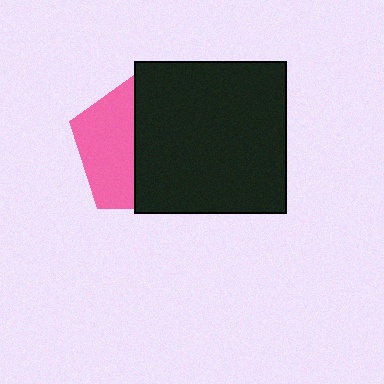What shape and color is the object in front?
The object in front is a black square.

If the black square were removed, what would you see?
You would see the complete pink pentagon.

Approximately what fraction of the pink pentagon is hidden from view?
Roughly 59% of the pink pentagon is hidden behind the black square.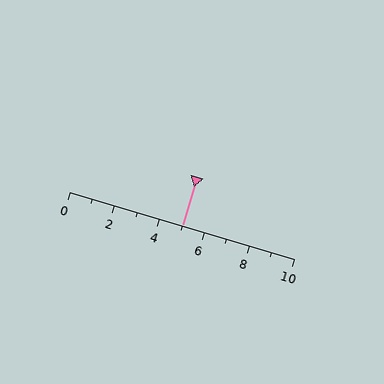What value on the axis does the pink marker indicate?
The marker indicates approximately 5.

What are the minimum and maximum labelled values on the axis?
The axis runs from 0 to 10.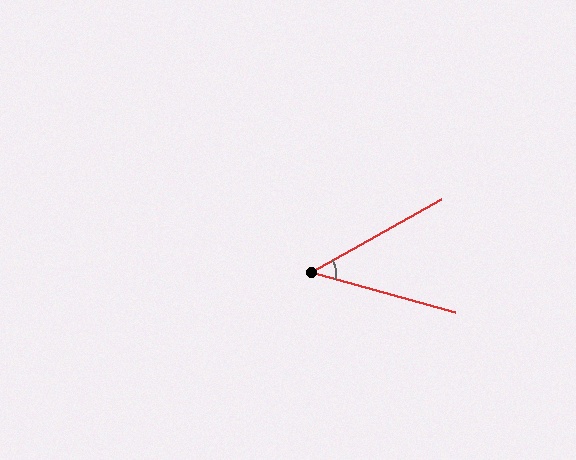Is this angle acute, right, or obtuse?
It is acute.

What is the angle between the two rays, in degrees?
Approximately 45 degrees.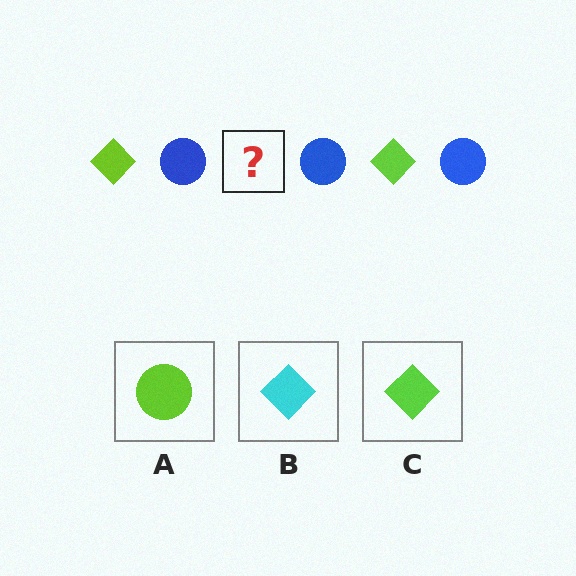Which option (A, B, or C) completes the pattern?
C.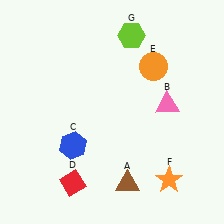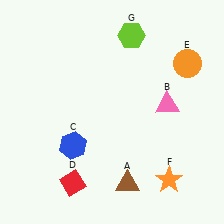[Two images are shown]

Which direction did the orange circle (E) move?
The orange circle (E) moved right.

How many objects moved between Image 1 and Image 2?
1 object moved between the two images.